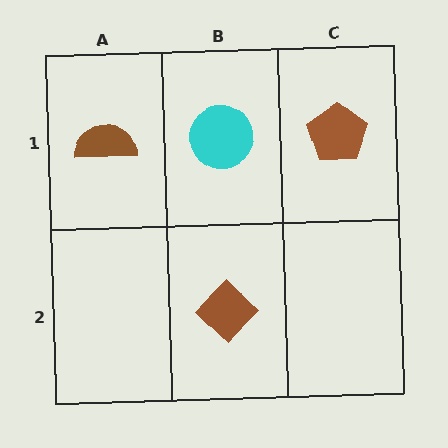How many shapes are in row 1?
3 shapes.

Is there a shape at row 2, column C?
No, that cell is empty.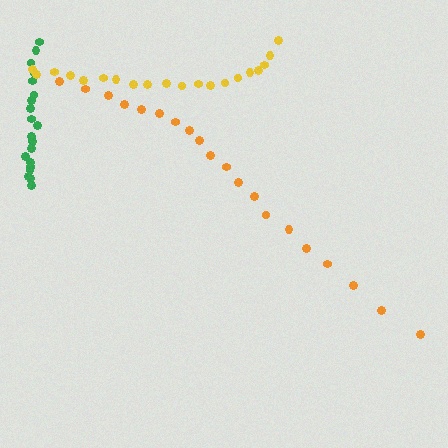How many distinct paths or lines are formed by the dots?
There are 3 distinct paths.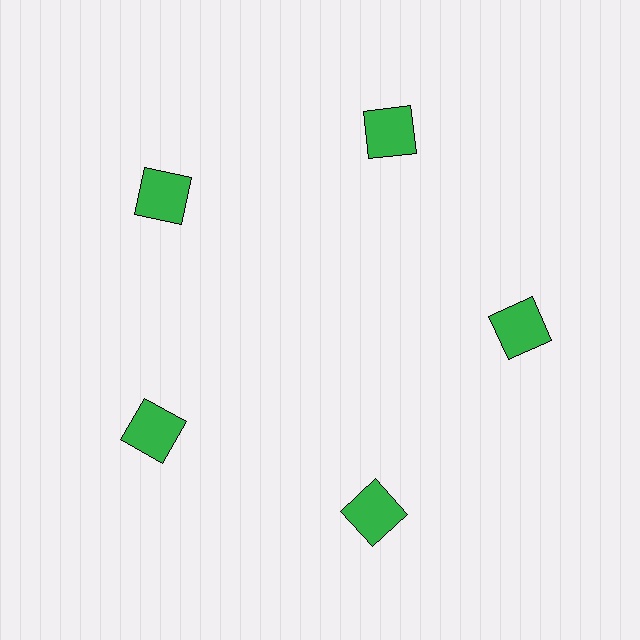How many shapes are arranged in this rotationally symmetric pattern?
There are 5 shapes, arranged in 5 groups of 1.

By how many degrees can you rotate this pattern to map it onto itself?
The pattern maps onto itself every 72 degrees of rotation.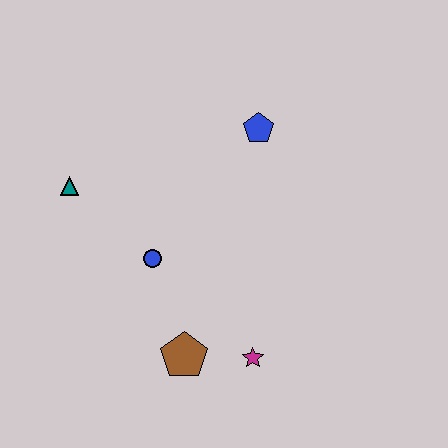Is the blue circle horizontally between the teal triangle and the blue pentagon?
Yes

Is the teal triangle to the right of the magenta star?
No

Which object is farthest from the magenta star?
The teal triangle is farthest from the magenta star.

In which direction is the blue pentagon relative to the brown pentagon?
The blue pentagon is above the brown pentagon.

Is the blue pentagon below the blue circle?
No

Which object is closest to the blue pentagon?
The blue circle is closest to the blue pentagon.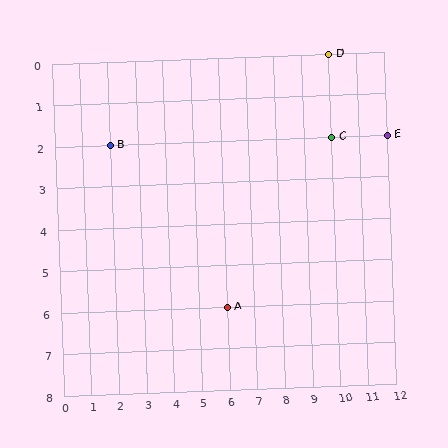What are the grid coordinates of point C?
Point C is at grid coordinates (10, 2).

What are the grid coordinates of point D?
Point D is at grid coordinates (10, 0).